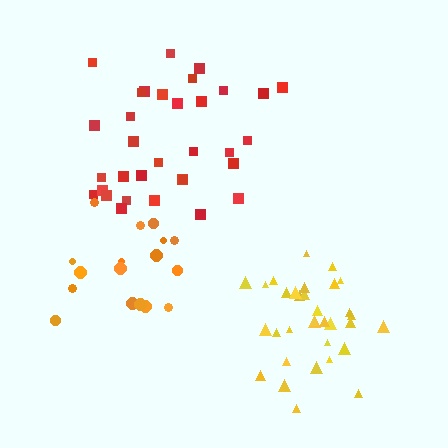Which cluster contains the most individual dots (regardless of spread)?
Red (33).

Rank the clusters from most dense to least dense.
yellow, red, orange.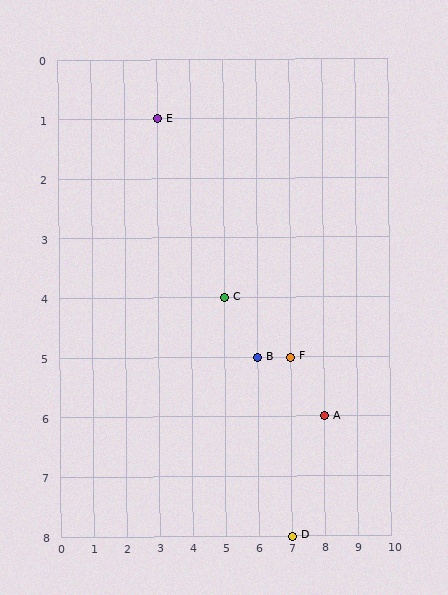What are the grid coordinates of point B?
Point B is at grid coordinates (6, 5).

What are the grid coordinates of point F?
Point F is at grid coordinates (7, 5).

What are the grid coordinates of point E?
Point E is at grid coordinates (3, 1).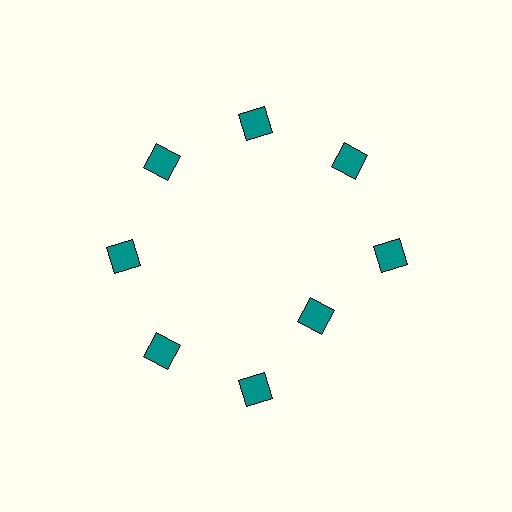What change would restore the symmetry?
The symmetry would be restored by moving it outward, back onto the ring so that all 8 squares sit at equal angles and equal distance from the center.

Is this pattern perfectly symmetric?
No. The 8 teal squares are arranged in a ring, but one element near the 4 o'clock position is pulled inward toward the center, breaking the 8-fold rotational symmetry.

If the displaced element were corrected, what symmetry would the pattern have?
It would have 8-fold rotational symmetry — the pattern would map onto itself every 45 degrees.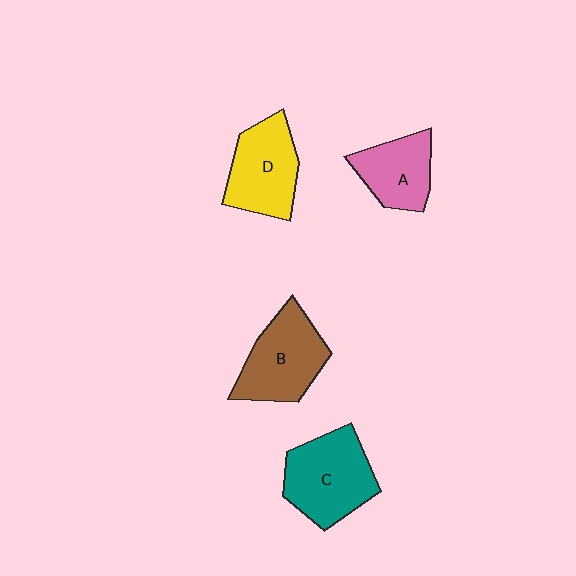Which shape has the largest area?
Shape C (teal).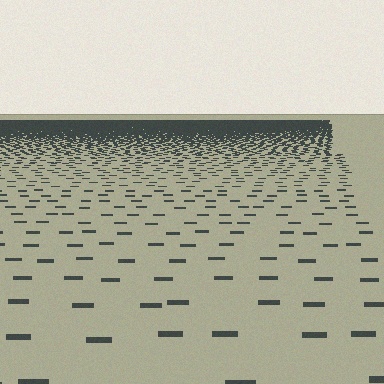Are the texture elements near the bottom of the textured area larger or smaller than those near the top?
Larger. Near the bottom, elements are closer to the viewer and appear at a bigger on-screen size.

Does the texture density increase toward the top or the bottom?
Density increases toward the top.